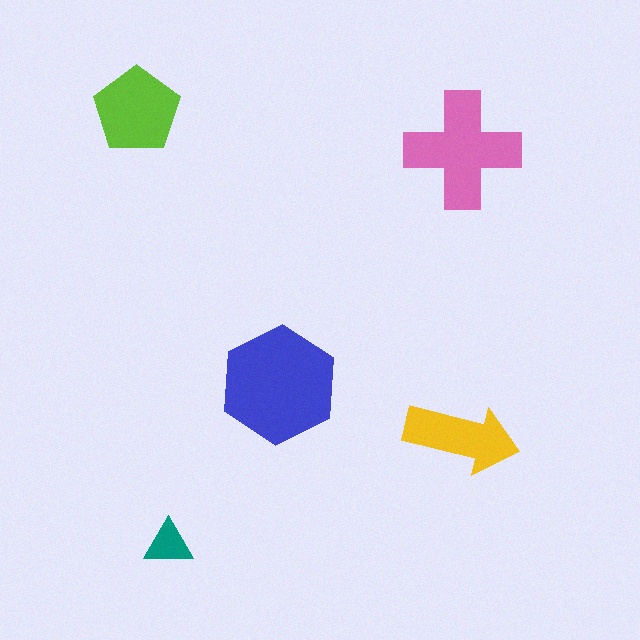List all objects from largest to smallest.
The blue hexagon, the pink cross, the lime pentagon, the yellow arrow, the teal triangle.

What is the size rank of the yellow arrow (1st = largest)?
4th.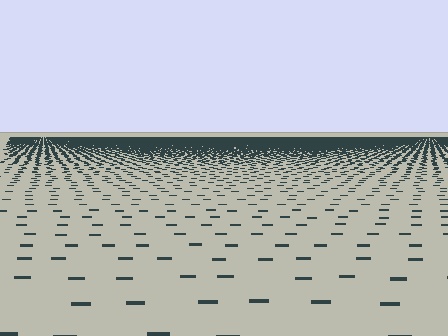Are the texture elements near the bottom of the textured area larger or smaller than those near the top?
Larger. Near the bottom, elements are closer to the viewer and appear at a bigger on-screen size.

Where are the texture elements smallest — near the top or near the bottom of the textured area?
Near the top.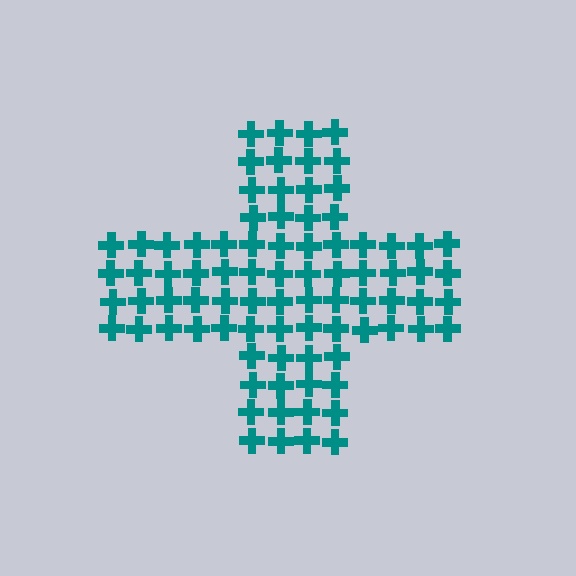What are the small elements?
The small elements are crosses.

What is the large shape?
The large shape is a cross.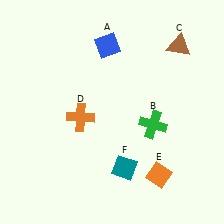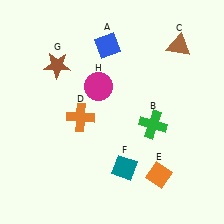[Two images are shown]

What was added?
A brown star (G), a magenta circle (H) were added in Image 2.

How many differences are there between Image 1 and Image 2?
There are 2 differences between the two images.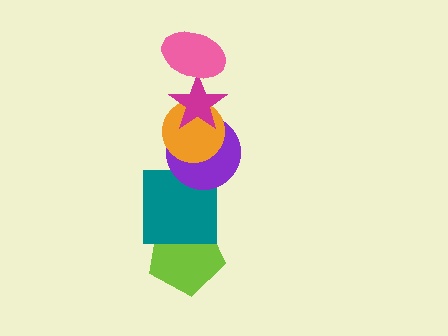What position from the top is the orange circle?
The orange circle is 3rd from the top.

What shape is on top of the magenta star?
The pink ellipse is on top of the magenta star.